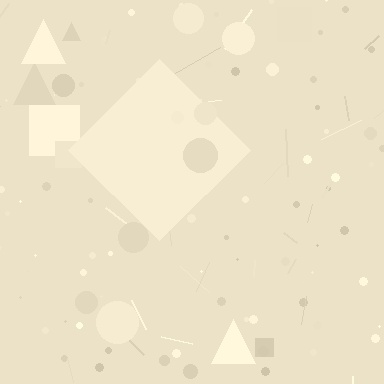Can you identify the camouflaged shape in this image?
The camouflaged shape is a diamond.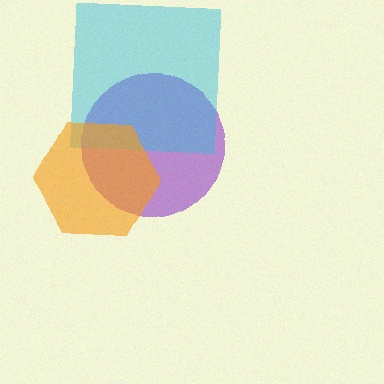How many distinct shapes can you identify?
There are 3 distinct shapes: a purple circle, a cyan square, an orange hexagon.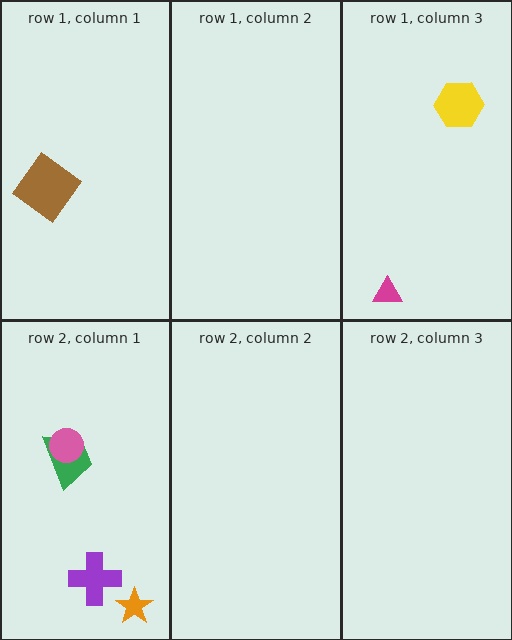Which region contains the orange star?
The row 2, column 1 region.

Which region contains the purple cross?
The row 2, column 1 region.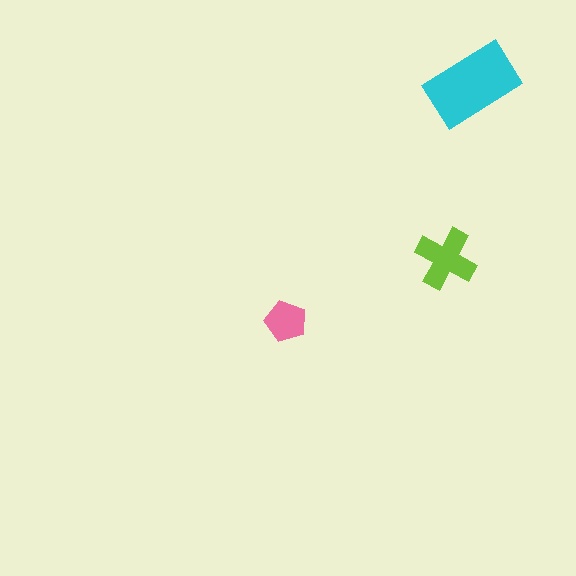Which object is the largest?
The cyan rectangle.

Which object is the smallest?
The pink pentagon.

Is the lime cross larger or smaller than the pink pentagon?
Larger.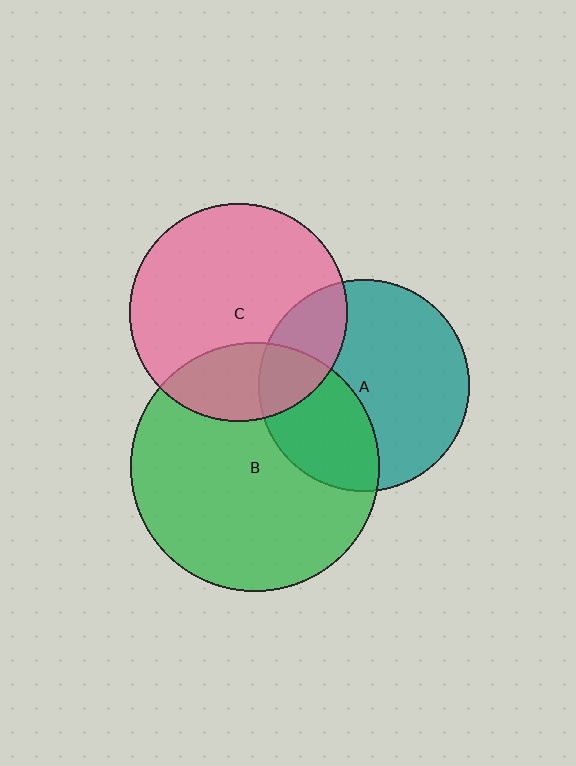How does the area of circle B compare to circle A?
Approximately 1.4 times.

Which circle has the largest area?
Circle B (green).